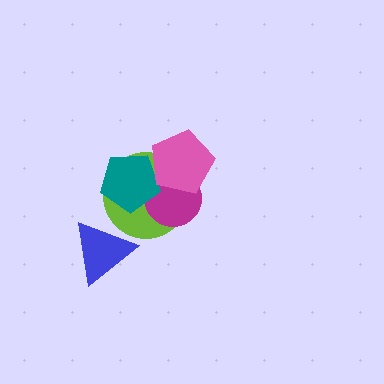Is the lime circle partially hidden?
Yes, it is partially covered by another shape.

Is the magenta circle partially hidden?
Yes, it is partially covered by another shape.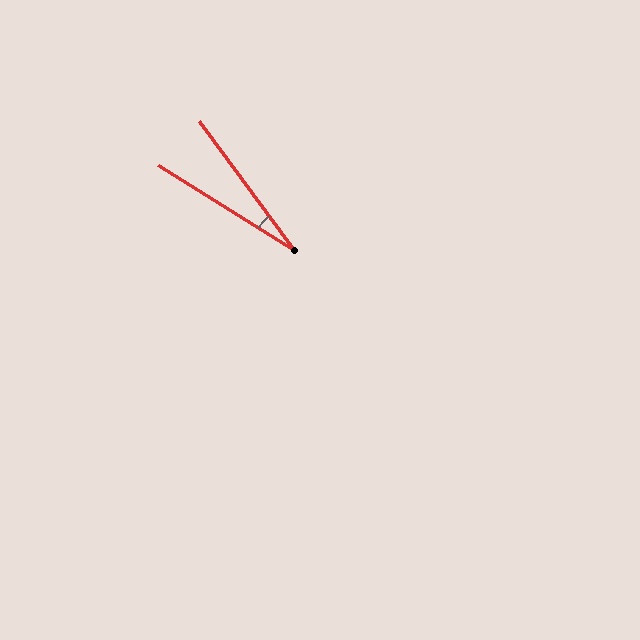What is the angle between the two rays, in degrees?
Approximately 22 degrees.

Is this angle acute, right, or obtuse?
It is acute.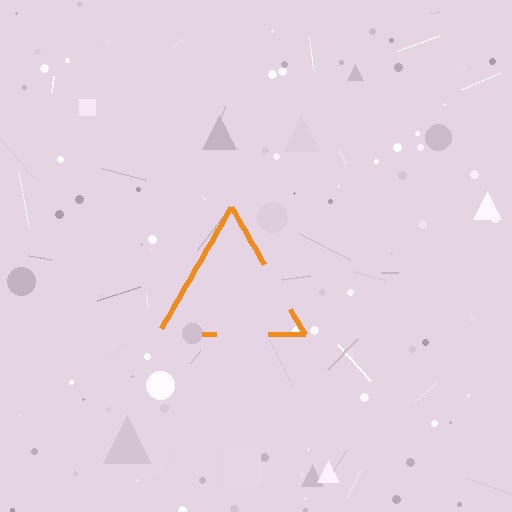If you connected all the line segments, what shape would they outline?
They would outline a triangle.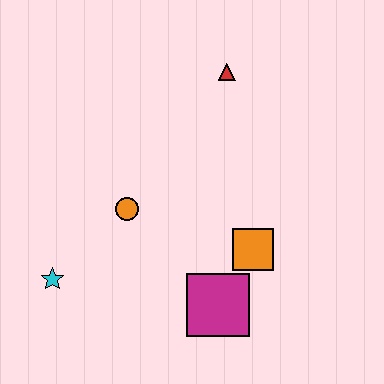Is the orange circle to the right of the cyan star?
Yes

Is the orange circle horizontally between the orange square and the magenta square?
No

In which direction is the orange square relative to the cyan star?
The orange square is to the right of the cyan star.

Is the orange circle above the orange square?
Yes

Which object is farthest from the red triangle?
The cyan star is farthest from the red triangle.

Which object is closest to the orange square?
The magenta square is closest to the orange square.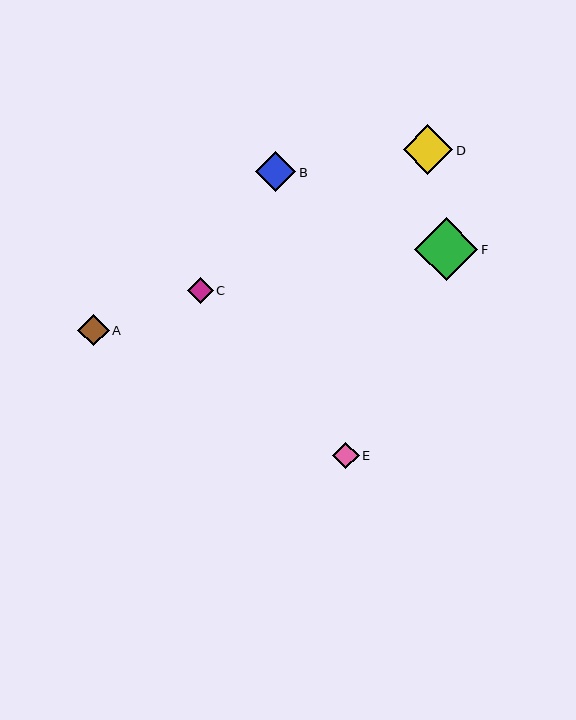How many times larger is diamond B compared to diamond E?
Diamond B is approximately 1.5 times the size of diamond E.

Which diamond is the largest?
Diamond F is the largest with a size of approximately 63 pixels.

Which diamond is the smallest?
Diamond C is the smallest with a size of approximately 26 pixels.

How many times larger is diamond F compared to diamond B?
Diamond F is approximately 1.6 times the size of diamond B.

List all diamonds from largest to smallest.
From largest to smallest: F, D, B, A, E, C.